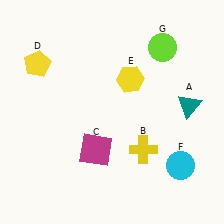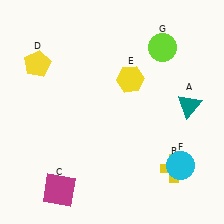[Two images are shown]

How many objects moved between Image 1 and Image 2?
2 objects moved between the two images.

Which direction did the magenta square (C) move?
The magenta square (C) moved down.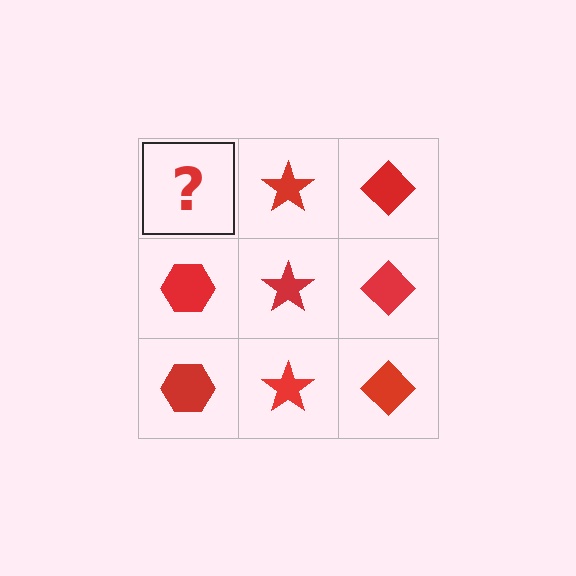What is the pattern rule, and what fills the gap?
The rule is that each column has a consistent shape. The gap should be filled with a red hexagon.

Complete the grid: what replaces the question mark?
The question mark should be replaced with a red hexagon.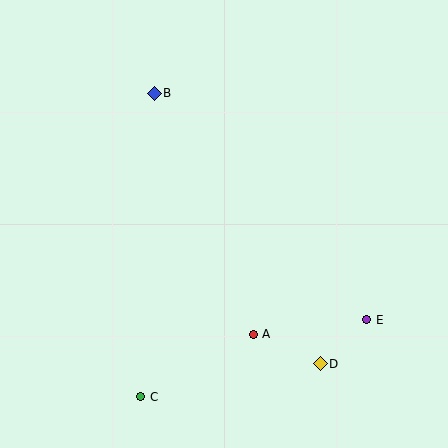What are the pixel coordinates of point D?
Point D is at (320, 364).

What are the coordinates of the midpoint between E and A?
The midpoint between E and A is at (310, 327).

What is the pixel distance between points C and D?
The distance between C and D is 183 pixels.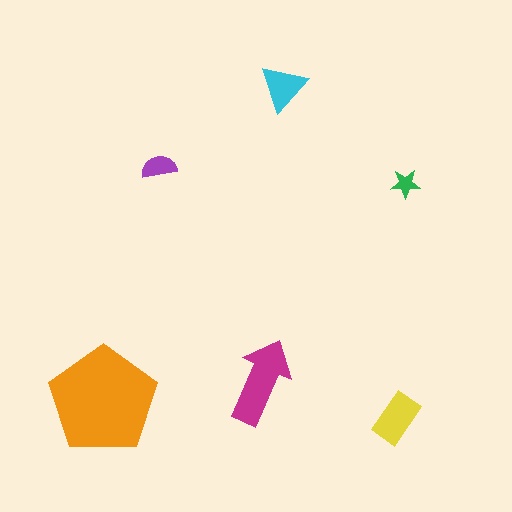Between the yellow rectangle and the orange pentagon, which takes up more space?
The orange pentagon.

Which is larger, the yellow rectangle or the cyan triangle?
The yellow rectangle.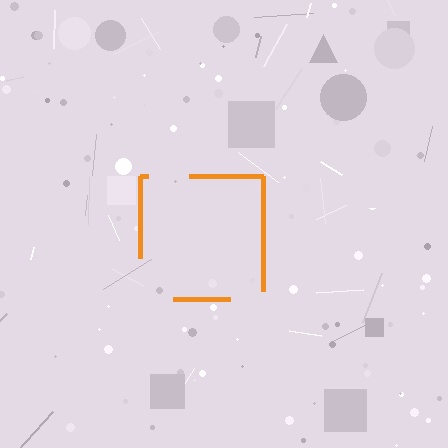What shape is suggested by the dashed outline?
The dashed outline suggests a square.